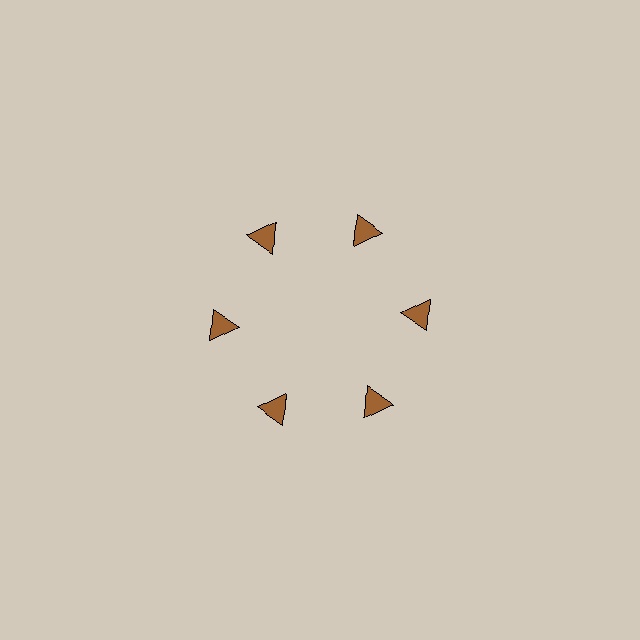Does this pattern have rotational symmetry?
Yes, this pattern has 6-fold rotational symmetry. It looks the same after rotating 60 degrees around the center.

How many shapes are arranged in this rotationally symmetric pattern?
There are 6 shapes, arranged in 6 groups of 1.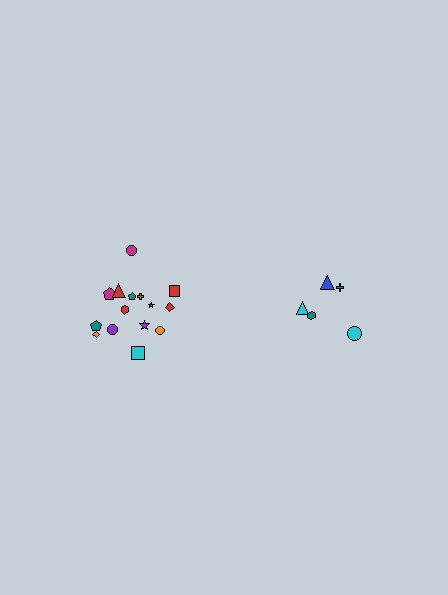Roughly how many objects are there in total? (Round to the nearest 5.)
Roughly 20 objects in total.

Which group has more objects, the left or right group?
The left group.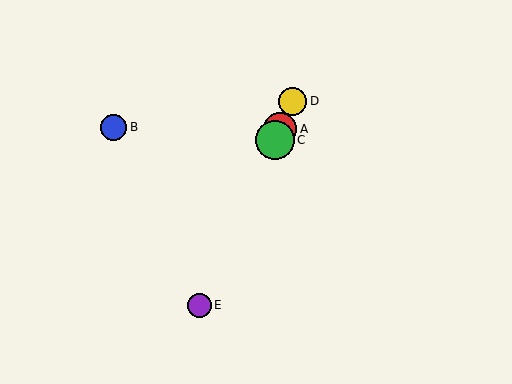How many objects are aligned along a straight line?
4 objects (A, C, D, E) are aligned along a straight line.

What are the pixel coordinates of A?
Object A is at (280, 129).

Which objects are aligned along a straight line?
Objects A, C, D, E are aligned along a straight line.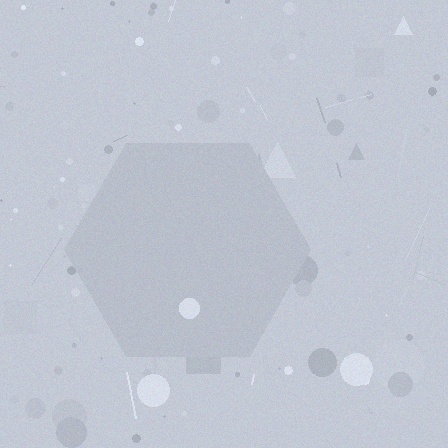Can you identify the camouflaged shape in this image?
The camouflaged shape is a hexagon.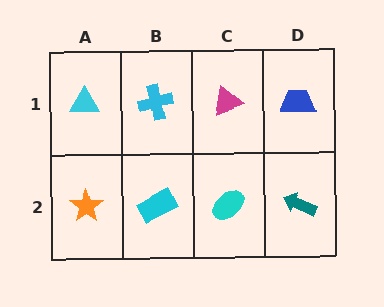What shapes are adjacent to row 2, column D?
A blue trapezoid (row 1, column D), a cyan ellipse (row 2, column C).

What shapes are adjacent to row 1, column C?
A cyan ellipse (row 2, column C), a cyan cross (row 1, column B), a blue trapezoid (row 1, column D).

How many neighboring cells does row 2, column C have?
3.